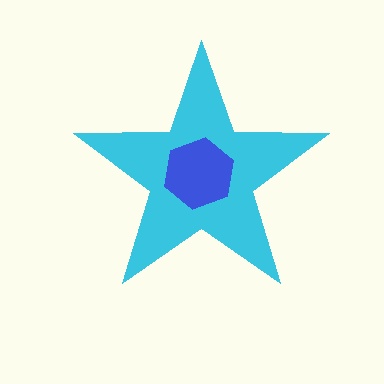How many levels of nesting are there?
2.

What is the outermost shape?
The cyan star.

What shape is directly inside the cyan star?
The blue hexagon.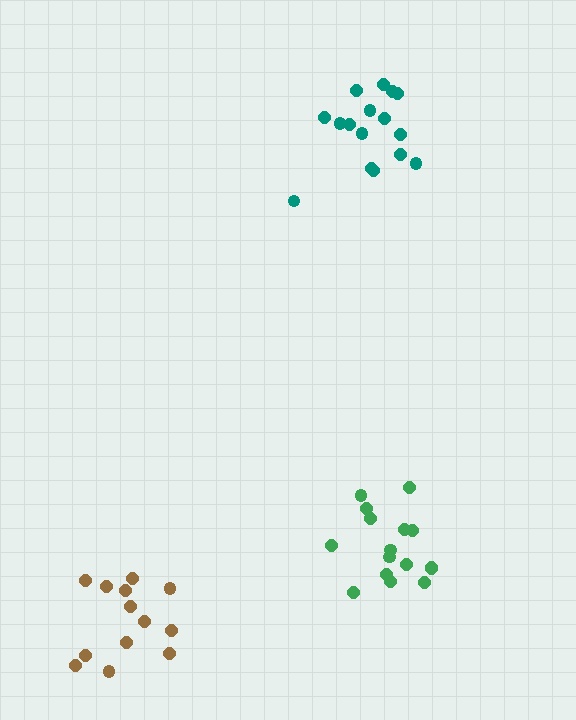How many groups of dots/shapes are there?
There are 3 groups.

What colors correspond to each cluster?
The clusters are colored: brown, teal, green.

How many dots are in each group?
Group 1: 13 dots, Group 2: 16 dots, Group 3: 16 dots (45 total).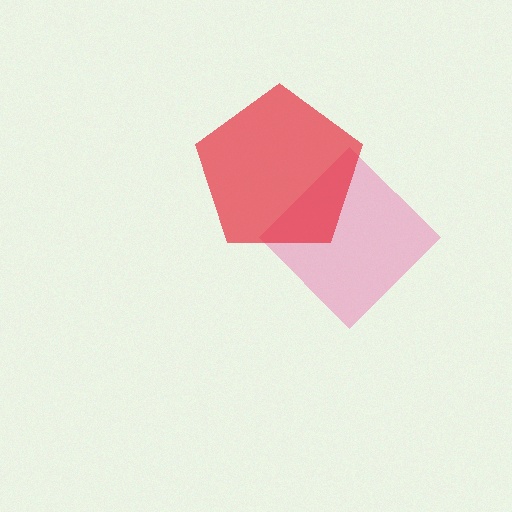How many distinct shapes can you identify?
There are 2 distinct shapes: a pink diamond, a red pentagon.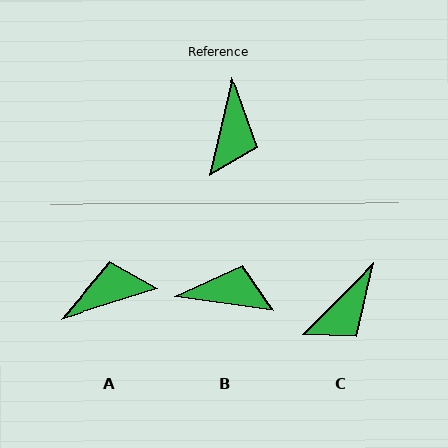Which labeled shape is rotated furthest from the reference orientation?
A, about 120 degrees away.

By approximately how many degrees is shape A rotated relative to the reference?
Approximately 120 degrees counter-clockwise.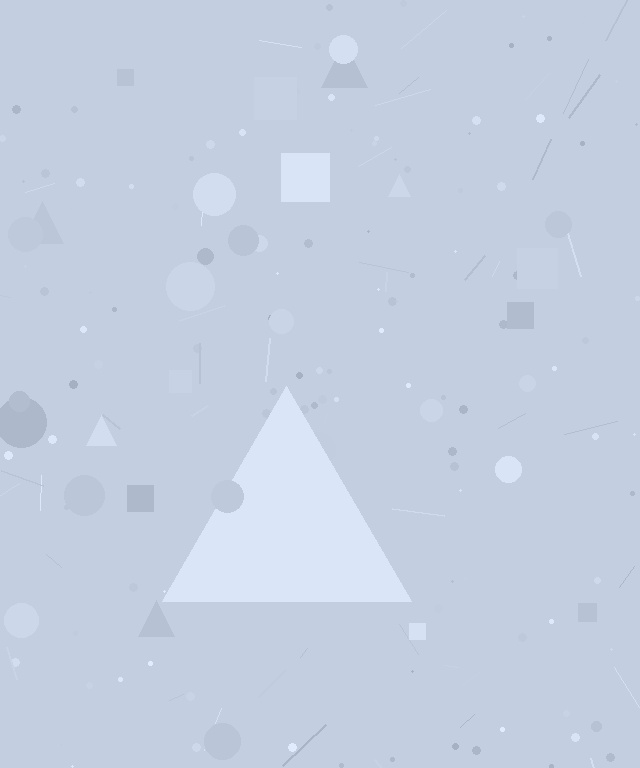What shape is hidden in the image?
A triangle is hidden in the image.